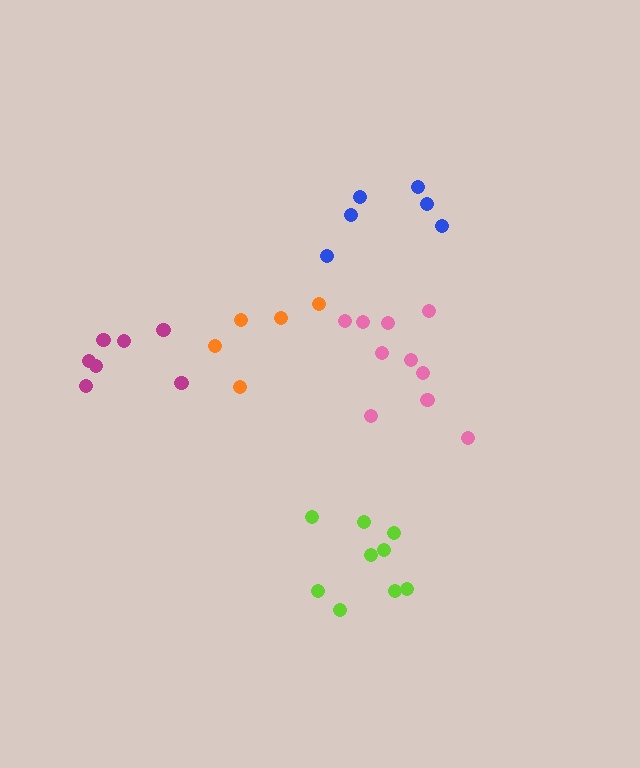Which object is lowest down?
The lime cluster is bottommost.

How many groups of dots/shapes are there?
There are 5 groups.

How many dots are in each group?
Group 1: 7 dots, Group 2: 5 dots, Group 3: 10 dots, Group 4: 9 dots, Group 5: 6 dots (37 total).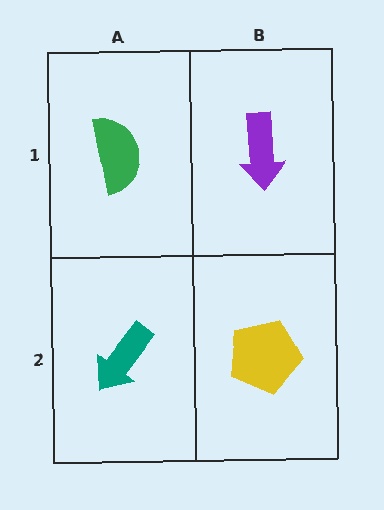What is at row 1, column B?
A purple arrow.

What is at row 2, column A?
A teal arrow.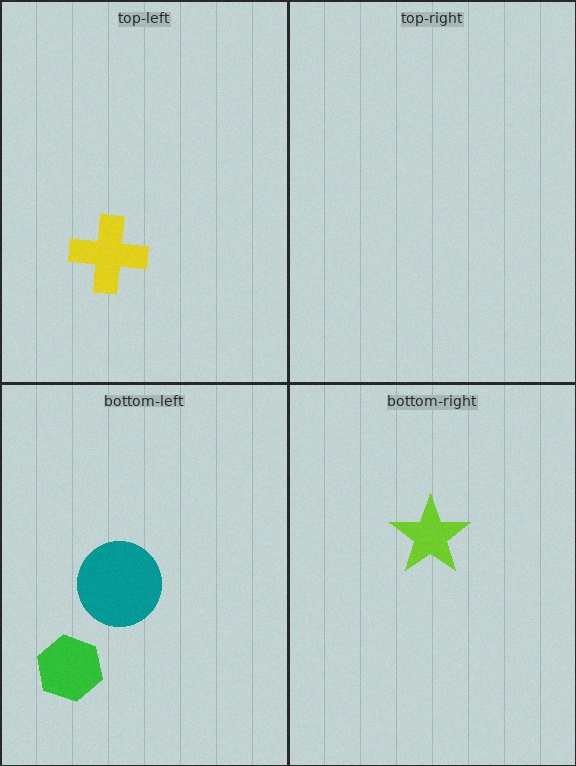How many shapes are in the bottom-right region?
1.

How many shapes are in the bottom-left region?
2.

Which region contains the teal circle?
The bottom-left region.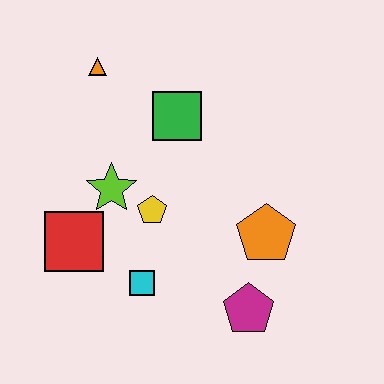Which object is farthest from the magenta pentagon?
The orange triangle is farthest from the magenta pentagon.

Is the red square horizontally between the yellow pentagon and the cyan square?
No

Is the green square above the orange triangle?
No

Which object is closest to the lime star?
The yellow pentagon is closest to the lime star.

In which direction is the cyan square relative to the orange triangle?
The cyan square is below the orange triangle.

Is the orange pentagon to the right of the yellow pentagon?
Yes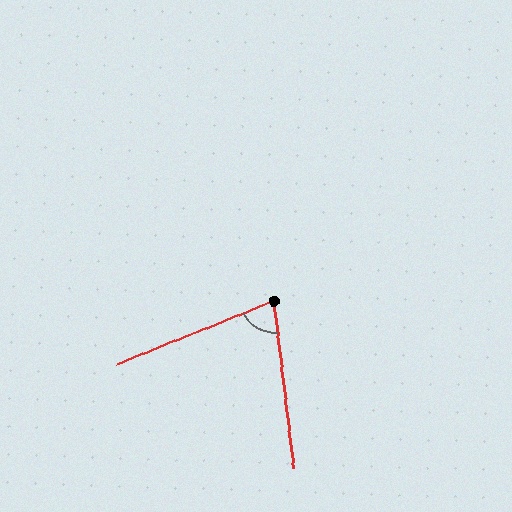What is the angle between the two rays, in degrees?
Approximately 75 degrees.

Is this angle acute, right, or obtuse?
It is acute.